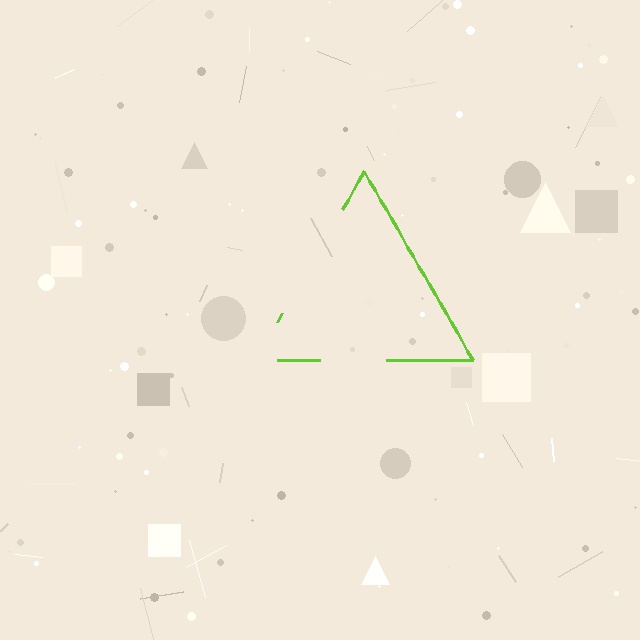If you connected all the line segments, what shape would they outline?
They would outline a triangle.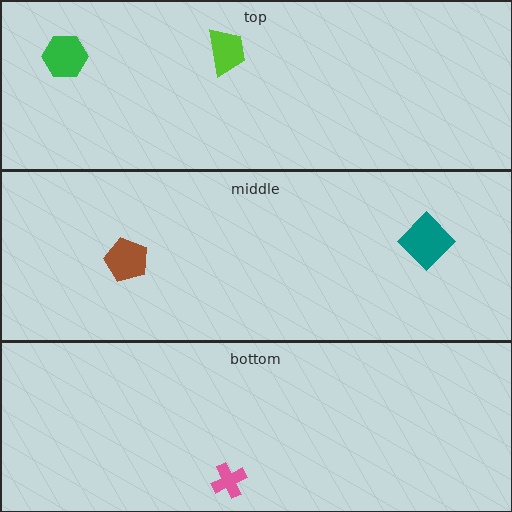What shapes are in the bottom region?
The pink cross.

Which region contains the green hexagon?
The top region.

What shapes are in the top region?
The green hexagon, the lime trapezoid.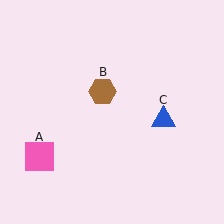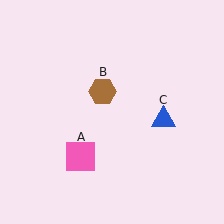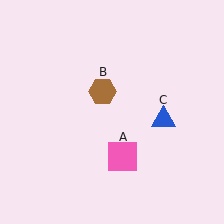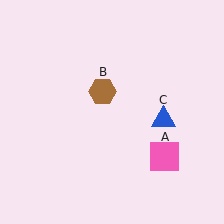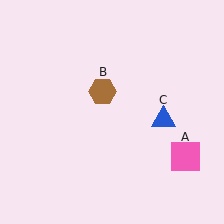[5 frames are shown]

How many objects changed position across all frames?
1 object changed position: pink square (object A).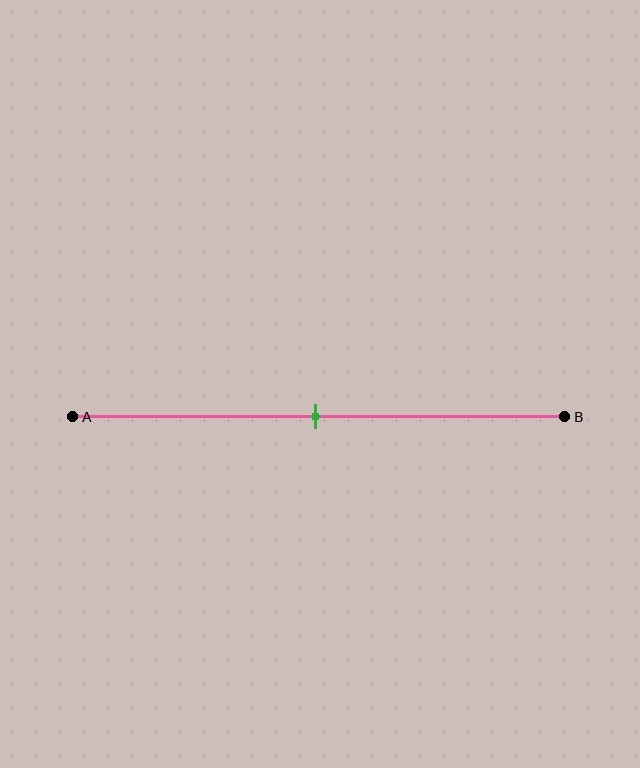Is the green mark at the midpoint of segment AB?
Yes, the mark is approximately at the midpoint.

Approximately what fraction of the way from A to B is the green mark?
The green mark is approximately 50% of the way from A to B.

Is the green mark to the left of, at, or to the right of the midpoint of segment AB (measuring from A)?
The green mark is approximately at the midpoint of segment AB.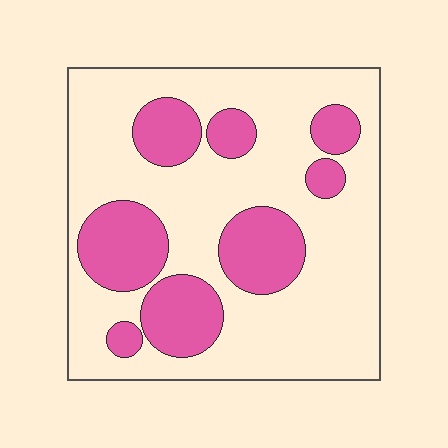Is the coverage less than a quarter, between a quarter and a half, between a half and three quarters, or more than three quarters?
Between a quarter and a half.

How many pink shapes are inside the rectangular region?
8.